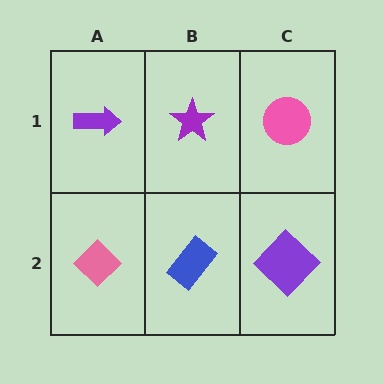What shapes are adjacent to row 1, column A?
A pink diamond (row 2, column A), a purple star (row 1, column B).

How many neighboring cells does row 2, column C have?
2.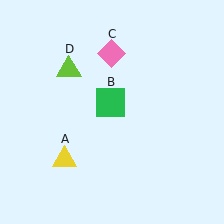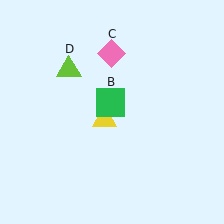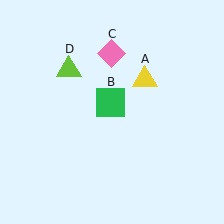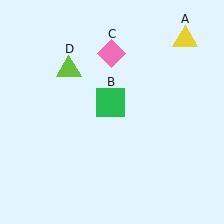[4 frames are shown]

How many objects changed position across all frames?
1 object changed position: yellow triangle (object A).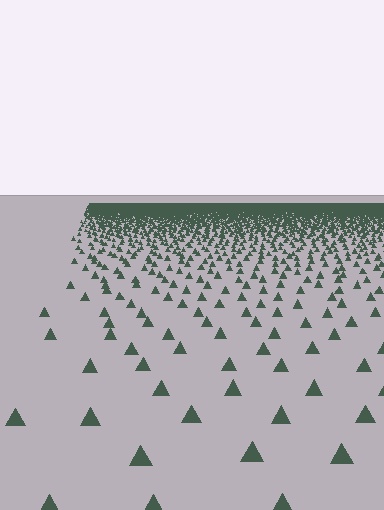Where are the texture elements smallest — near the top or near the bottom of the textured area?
Near the top.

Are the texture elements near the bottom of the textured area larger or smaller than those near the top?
Larger. Near the bottom, elements are closer to the viewer and appear at a bigger on-screen size.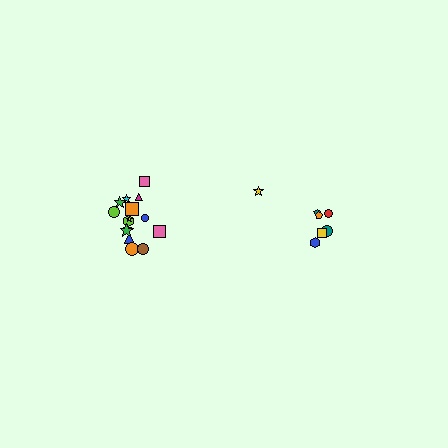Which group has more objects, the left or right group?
The left group.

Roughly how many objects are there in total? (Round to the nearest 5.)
Roughly 20 objects in total.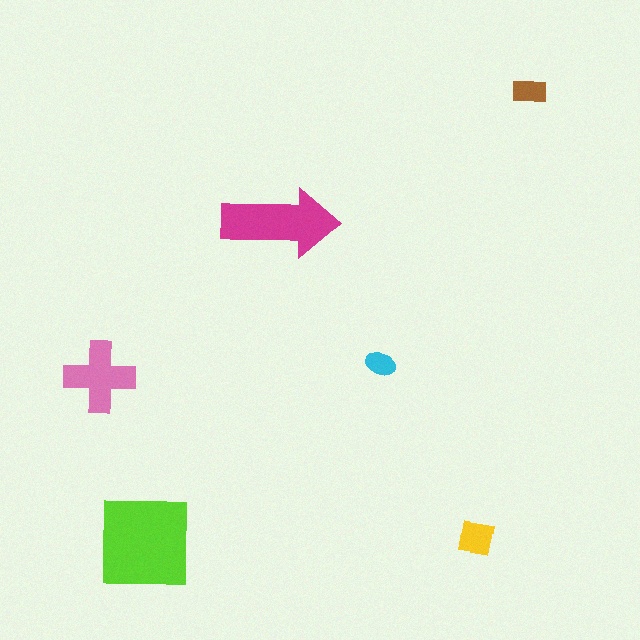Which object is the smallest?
The cyan ellipse.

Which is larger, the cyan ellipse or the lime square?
The lime square.